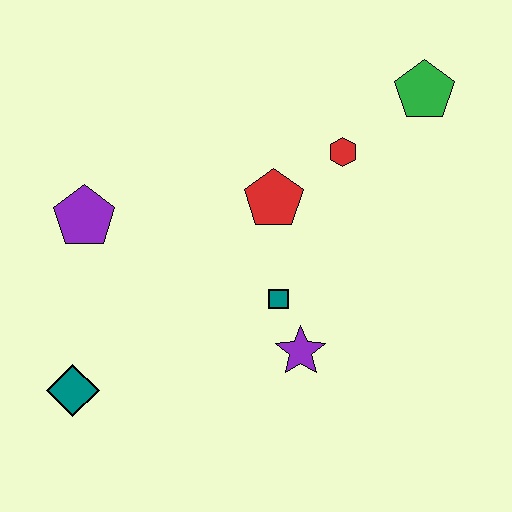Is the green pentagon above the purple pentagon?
Yes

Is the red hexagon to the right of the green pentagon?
No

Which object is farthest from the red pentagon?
The teal diamond is farthest from the red pentagon.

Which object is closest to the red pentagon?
The red hexagon is closest to the red pentagon.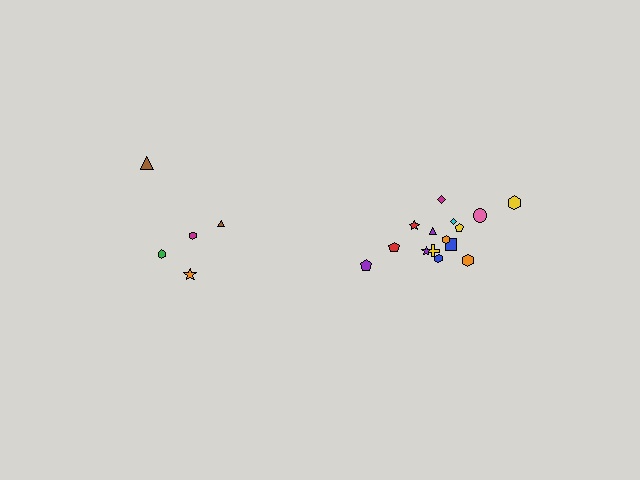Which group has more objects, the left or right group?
The right group.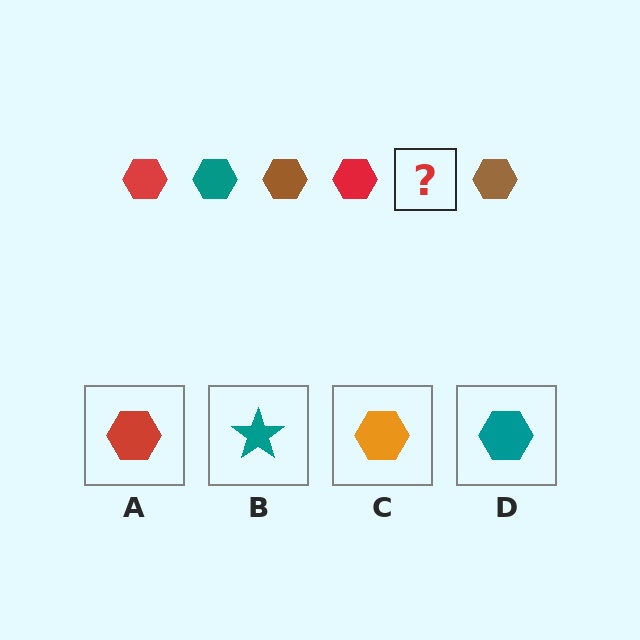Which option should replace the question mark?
Option D.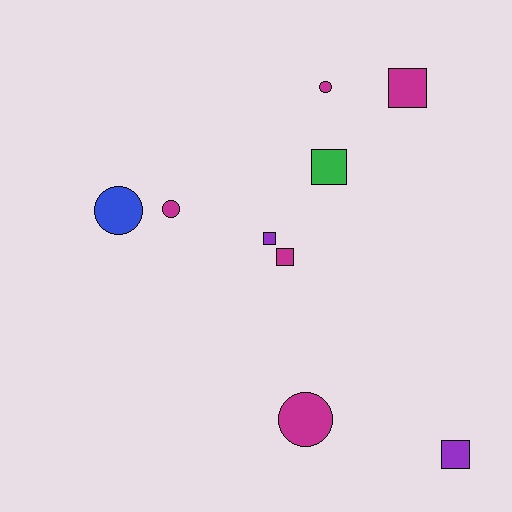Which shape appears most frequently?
Square, with 5 objects.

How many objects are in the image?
There are 9 objects.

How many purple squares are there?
There are 2 purple squares.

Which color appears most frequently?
Magenta, with 5 objects.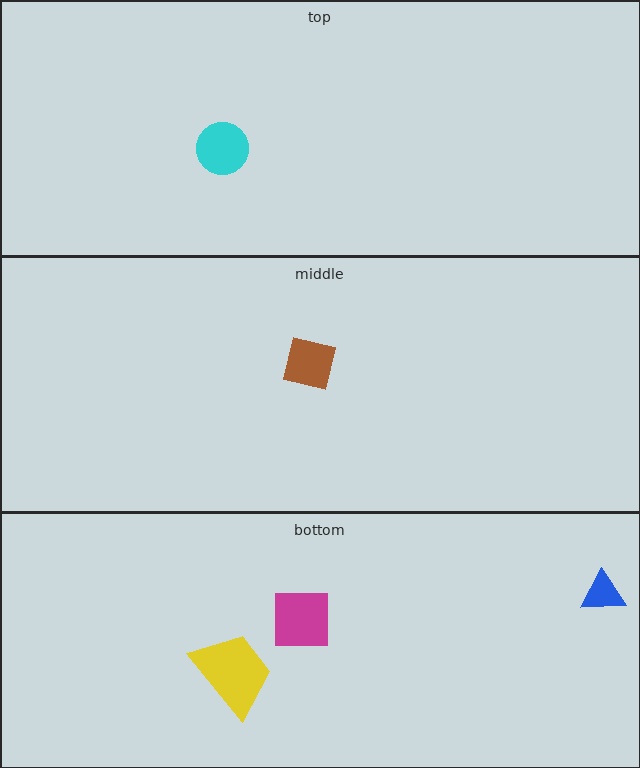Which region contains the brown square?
The middle region.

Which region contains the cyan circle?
The top region.